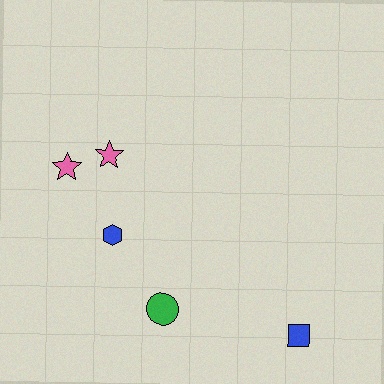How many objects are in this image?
There are 5 objects.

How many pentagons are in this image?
There are no pentagons.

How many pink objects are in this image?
There are 2 pink objects.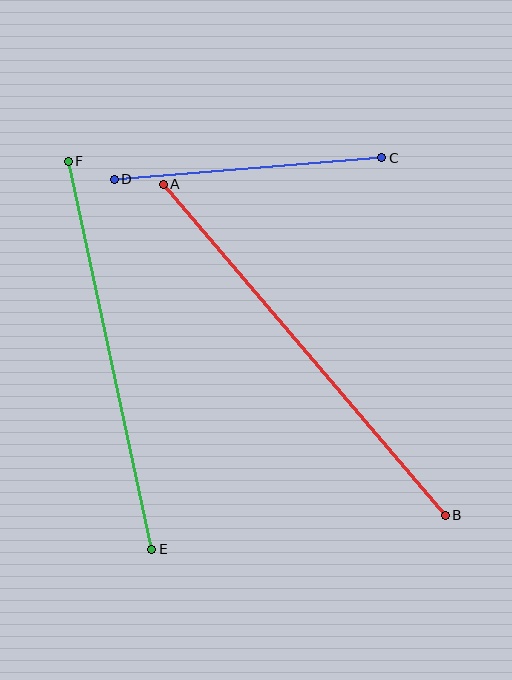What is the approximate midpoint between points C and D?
The midpoint is at approximately (248, 169) pixels.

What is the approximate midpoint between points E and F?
The midpoint is at approximately (110, 355) pixels.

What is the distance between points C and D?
The distance is approximately 268 pixels.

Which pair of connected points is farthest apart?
Points A and B are farthest apart.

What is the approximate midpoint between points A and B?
The midpoint is at approximately (304, 350) pixels.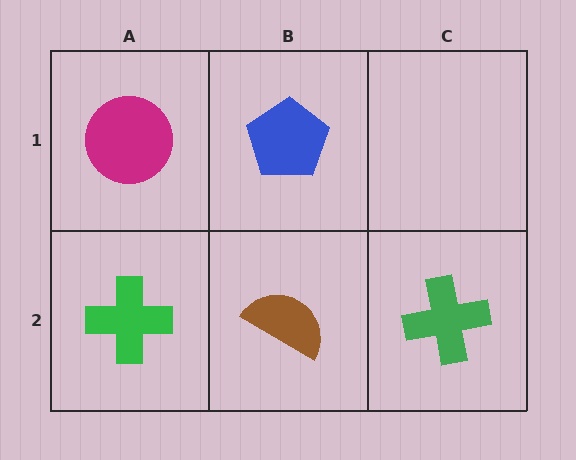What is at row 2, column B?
A brown semicircle.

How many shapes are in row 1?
2 shapes.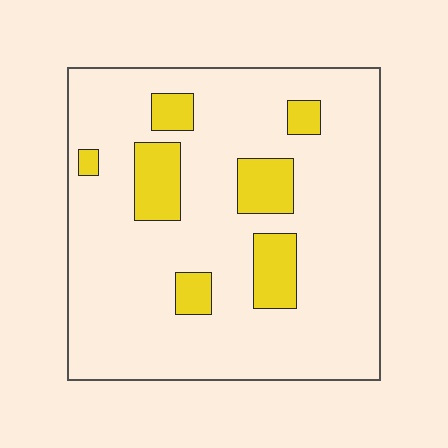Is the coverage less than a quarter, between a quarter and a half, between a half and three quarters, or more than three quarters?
Less than a quarter.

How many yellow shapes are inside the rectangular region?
7.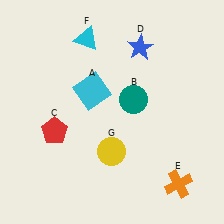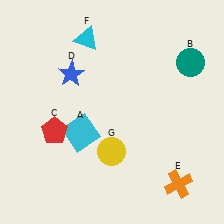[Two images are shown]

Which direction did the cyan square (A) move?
The cyan square (A) moved down.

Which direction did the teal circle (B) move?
The teal circle (B) moved right.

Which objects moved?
The objects that moved are: the cyan square (A), the teal circle (B), the blue star (D).